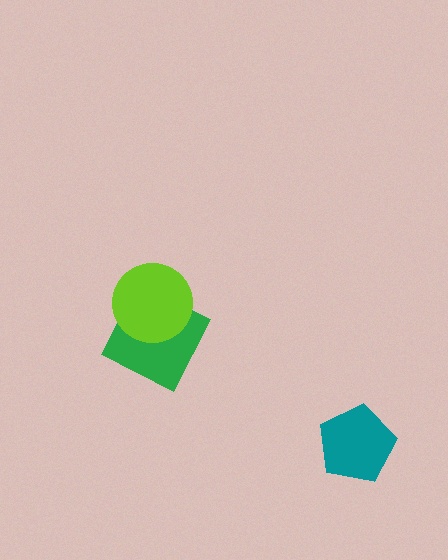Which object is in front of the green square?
The lime circle is in front of the green square.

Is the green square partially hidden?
Yes, it is partially covered by another shape.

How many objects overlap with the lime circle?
1 object overlaps with the lime circle.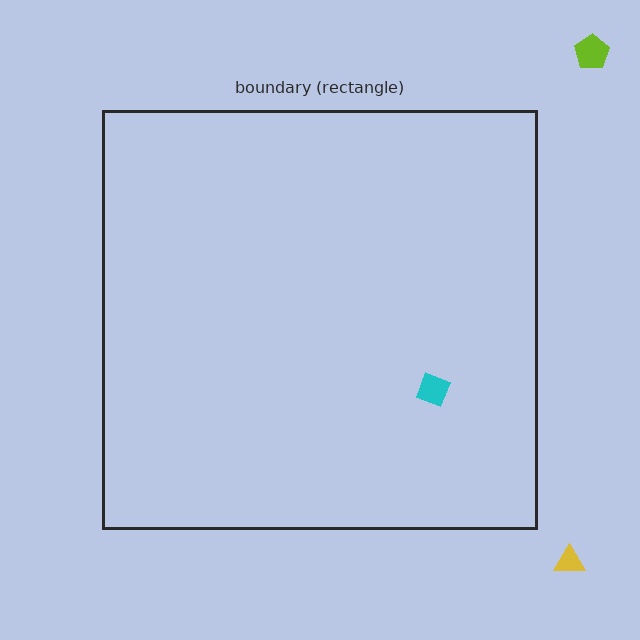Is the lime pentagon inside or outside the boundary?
Outside.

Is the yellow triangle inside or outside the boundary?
Outside.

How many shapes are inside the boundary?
1 inside, 2 outside.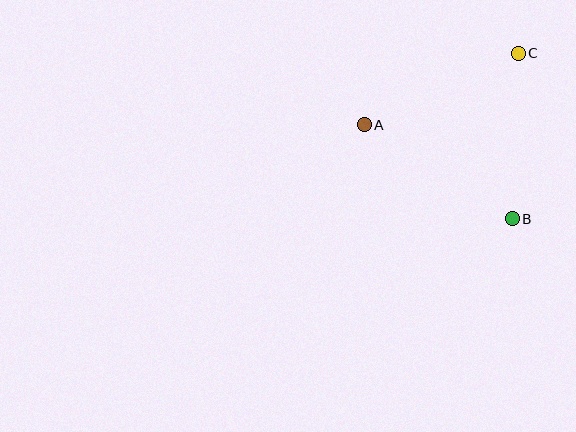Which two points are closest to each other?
Points B and C are closest to each other.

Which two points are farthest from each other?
Points A and B are farthest from each other.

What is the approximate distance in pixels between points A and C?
The distance between A and C is approximately 170 pixels.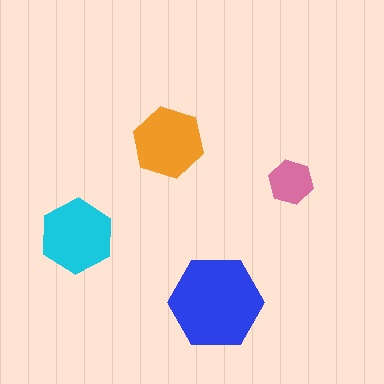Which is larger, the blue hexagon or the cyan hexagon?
The blue one.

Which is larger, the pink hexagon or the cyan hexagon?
The cyan one.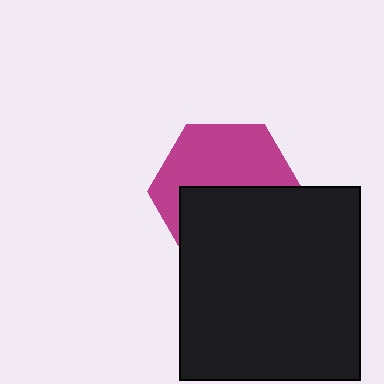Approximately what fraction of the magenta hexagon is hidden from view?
Roughly 49% of the magenta hexagon is hidden behind the black rectangle.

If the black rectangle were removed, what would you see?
You would see the complete magenta hexagon.